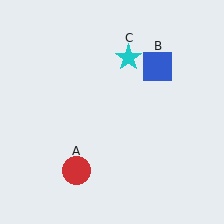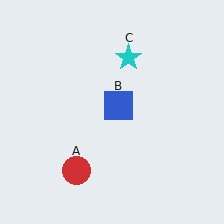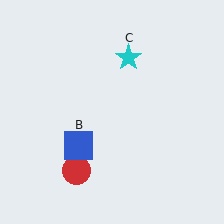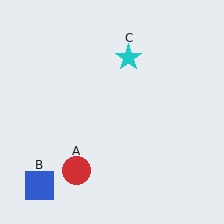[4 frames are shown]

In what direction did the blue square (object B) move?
The blue square (object B) moved down and to the left.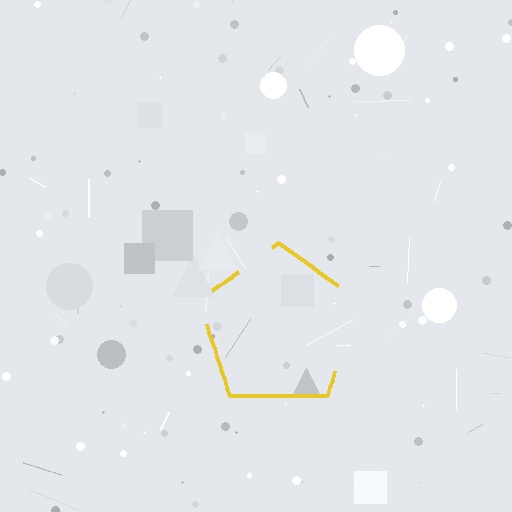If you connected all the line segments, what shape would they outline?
They would outline a pentagon.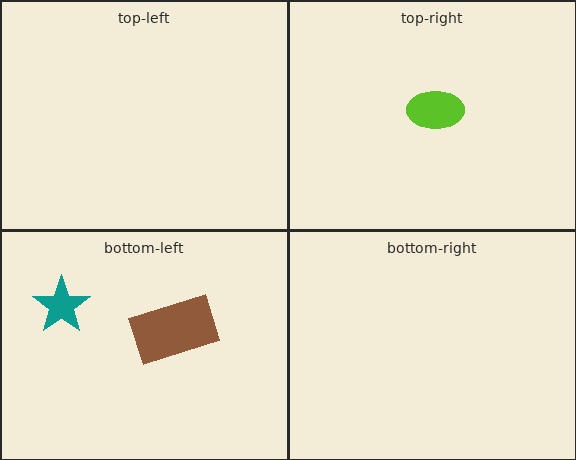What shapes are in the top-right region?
The lime ellipse.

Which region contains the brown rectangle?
The bottom-left region.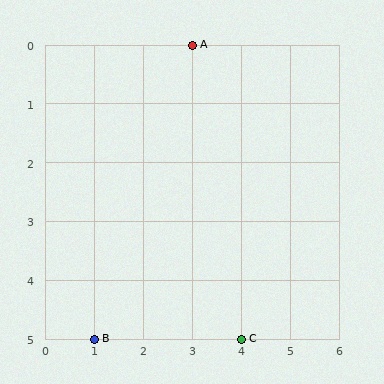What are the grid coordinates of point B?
Point B is at grid coordinates (1, 5).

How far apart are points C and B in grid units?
Points C and B are 3 columns apart.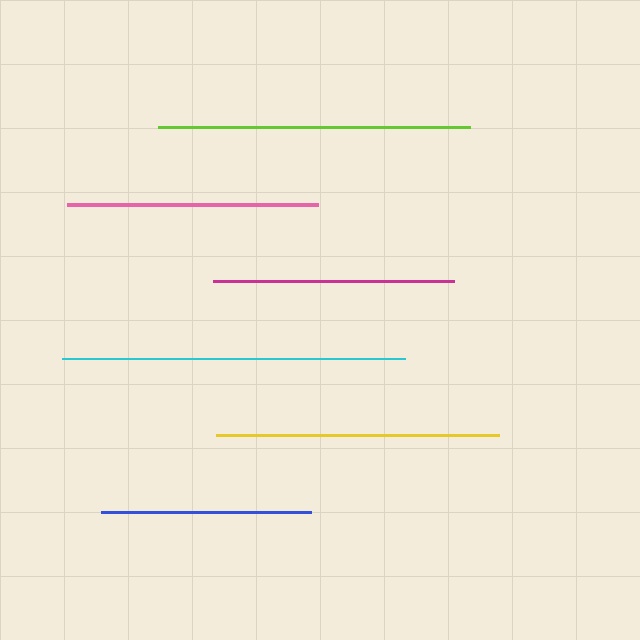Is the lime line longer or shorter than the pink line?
The lime line is longer than the pink line.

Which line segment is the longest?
The cyan line is the longest at approximately 343 pixels.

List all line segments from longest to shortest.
From longest to shortest: cyan, lime, yellow, pink, magenta, blue.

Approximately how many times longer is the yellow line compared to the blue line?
The yellow line is approximately 1.4 times the length of the blue line.